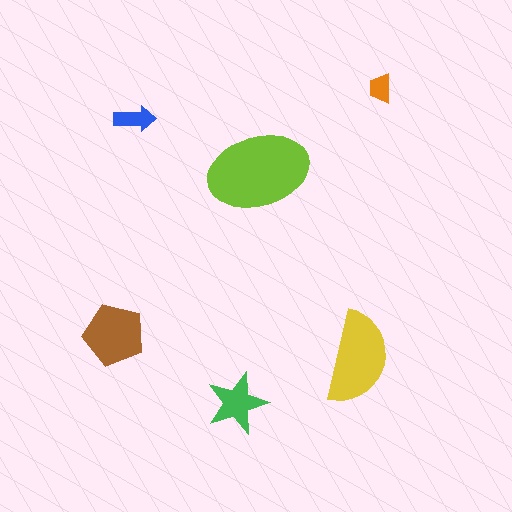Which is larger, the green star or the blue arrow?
The green star.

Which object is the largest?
The lime ellipse.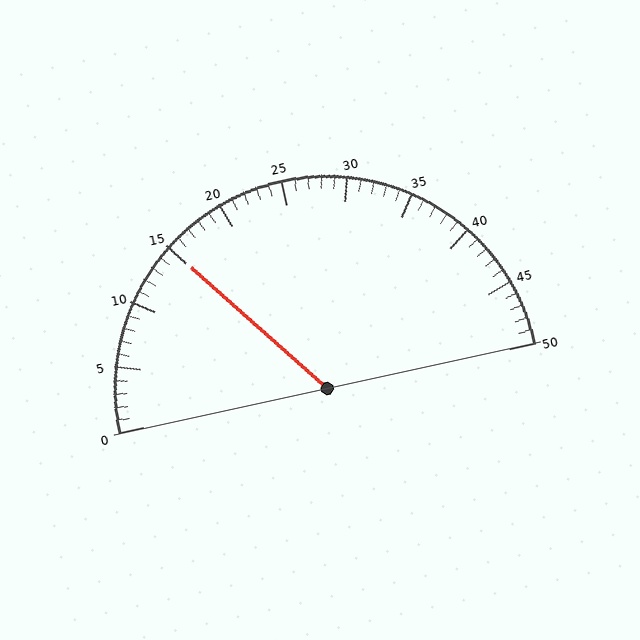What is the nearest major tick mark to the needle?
The nearest major tick mark is 15.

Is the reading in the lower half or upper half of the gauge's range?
The reading is in the lower half of the range (0 to 50).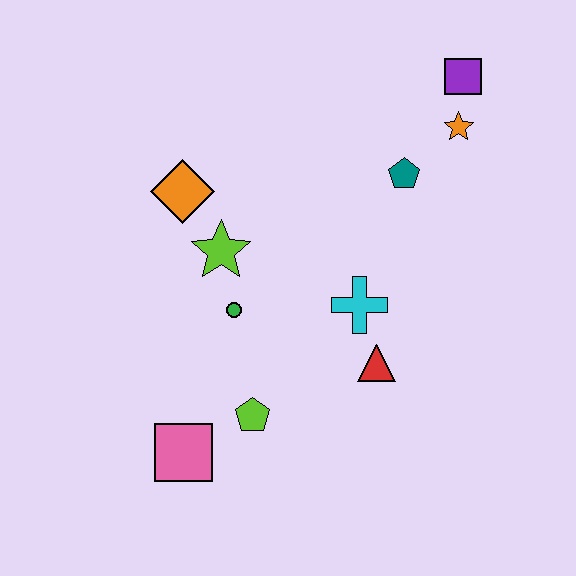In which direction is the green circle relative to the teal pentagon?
The green circle is to the left of the teal pentagon.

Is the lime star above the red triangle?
Yes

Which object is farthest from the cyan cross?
The purple square is farthest from the cyan cross.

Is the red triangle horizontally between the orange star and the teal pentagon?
No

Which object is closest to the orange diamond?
The lime star is closest to the orange diamond.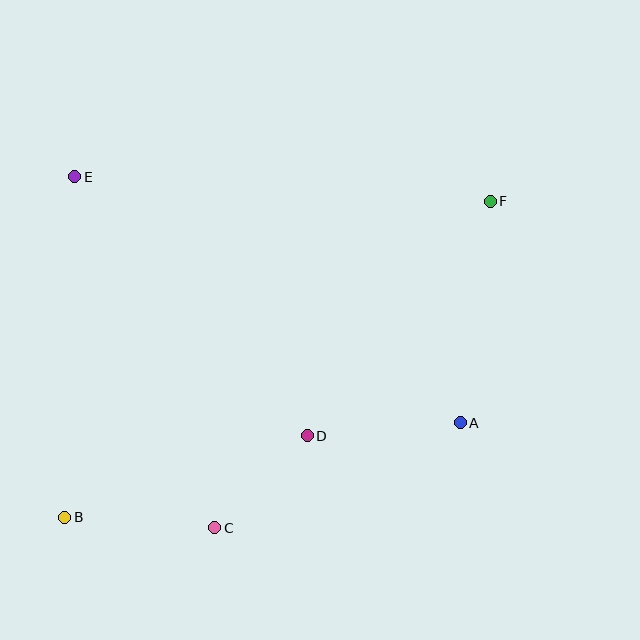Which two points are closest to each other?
Points C and D are closest to each other.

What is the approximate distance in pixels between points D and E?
The distance between D and E is approximately 348 pixels.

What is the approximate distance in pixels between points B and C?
The distance between B and C is approximately 151 pixels.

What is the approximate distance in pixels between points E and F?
The distance between E and F is approximately 416 pixels.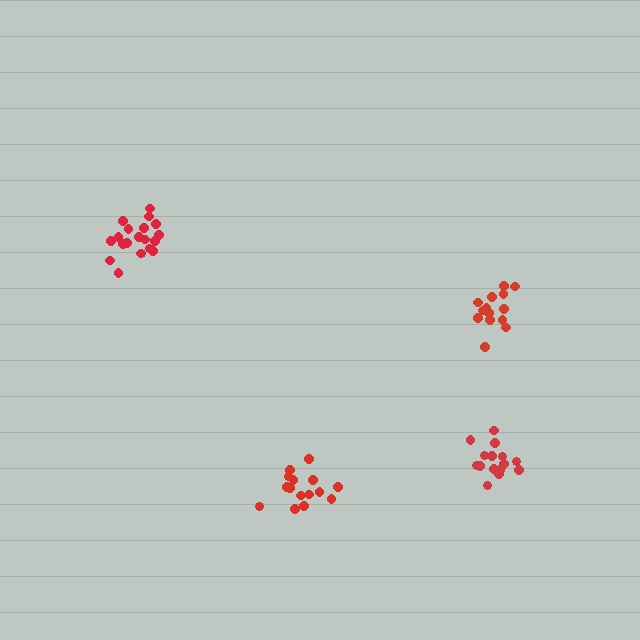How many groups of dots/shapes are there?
There are 4 groups.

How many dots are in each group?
Group 1: 15 dots, Group 2: 14 dots, Group 3: 20 dots, Group 4: 15 dots (64 total).